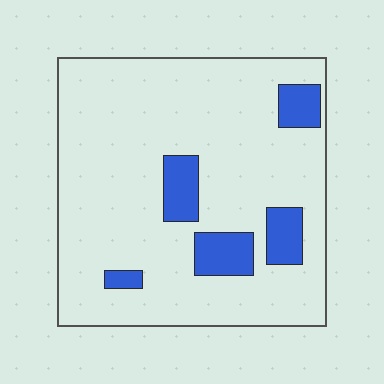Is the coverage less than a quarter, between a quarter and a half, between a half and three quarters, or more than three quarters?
Less than a quarter.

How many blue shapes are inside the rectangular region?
5.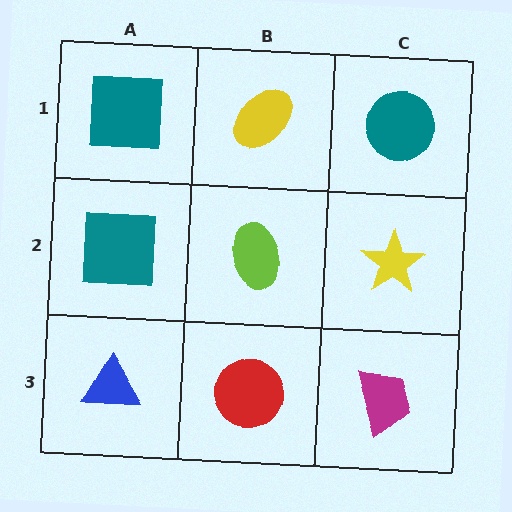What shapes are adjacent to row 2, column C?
A teal circle (row 1, column C), a magenta trapezoid (row 3, column C), a lime ellipse (row 2, column B).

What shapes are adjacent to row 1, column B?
A lime ellipse (row 2, column B), a teal square (row 1, column A), a teal circle (row 1, column C).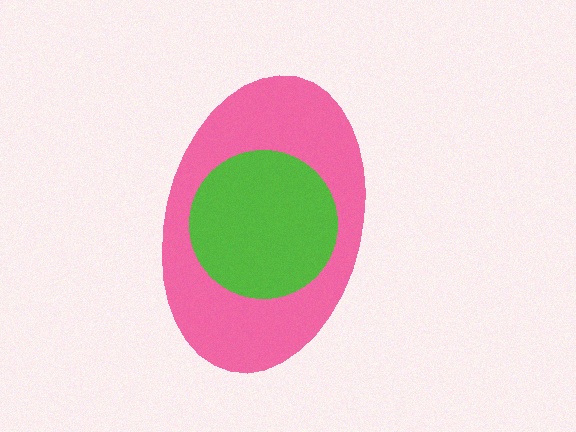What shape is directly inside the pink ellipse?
The lime circle.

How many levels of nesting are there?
2.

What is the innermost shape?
The lime circle.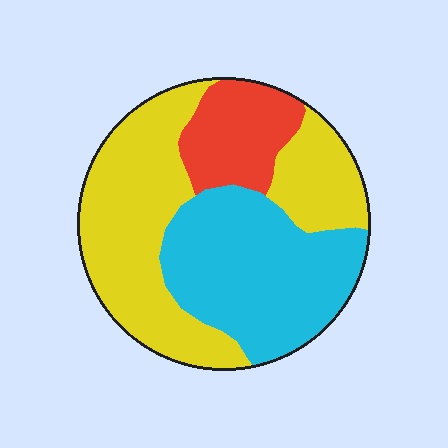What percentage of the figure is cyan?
Cyan takes up about three eighths (3/8) of the figure.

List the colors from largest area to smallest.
From largest to smallest: yellow, cyan, red.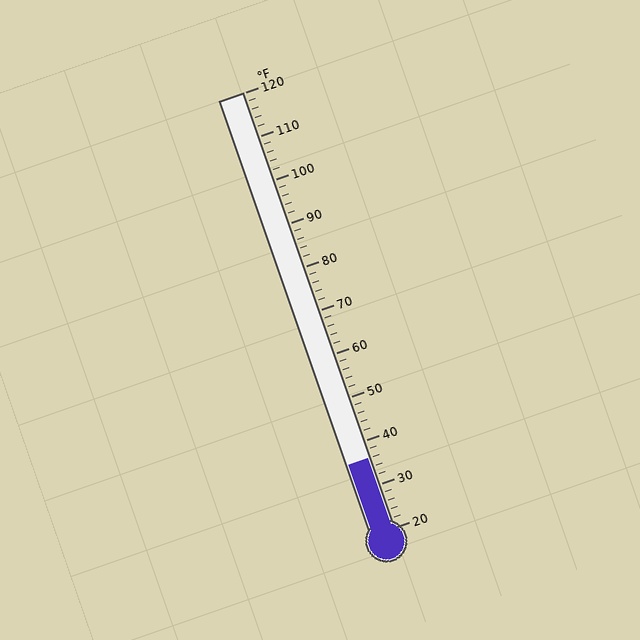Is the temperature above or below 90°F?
The temperature is below 90°F.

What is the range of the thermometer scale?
The thermometer scale ranges from 20°F to 120°F.